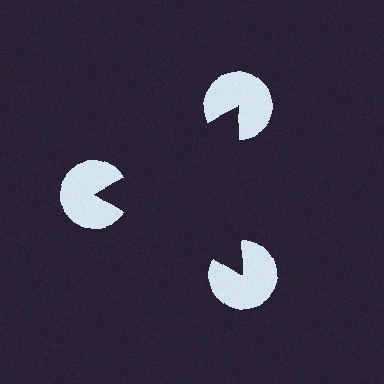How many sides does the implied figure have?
3 sides.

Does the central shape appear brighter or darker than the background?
It typically appears slightly darker than the background, even though no actual brightness change is drawn.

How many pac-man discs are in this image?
There are 3 — one at each vertex of the illusory triangle.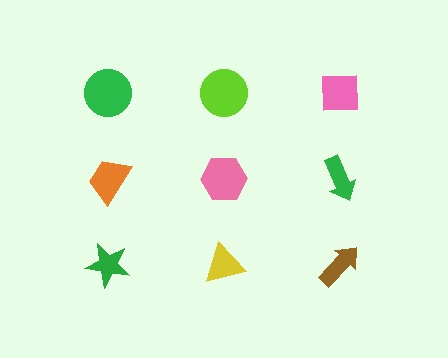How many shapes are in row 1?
3 shapes.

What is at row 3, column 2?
A yellow triangle.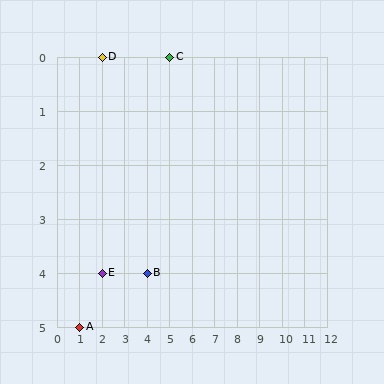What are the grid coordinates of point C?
Point C is at grid coordinates (5, 0).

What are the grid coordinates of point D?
Point D is at grid coordinates (2, 0).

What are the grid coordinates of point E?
Point E is at grid coordinates (2, 4).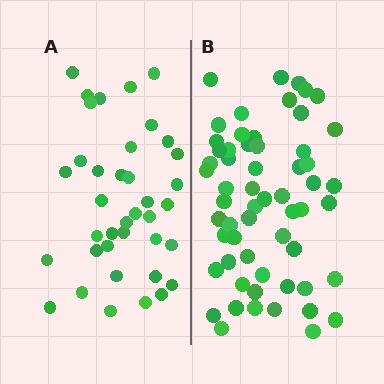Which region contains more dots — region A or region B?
Region B (the right region) has more dots.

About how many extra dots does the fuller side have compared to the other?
Region B has approximately 20 more dots than region A.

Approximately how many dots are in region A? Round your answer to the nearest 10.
About 40 dots. (The exact count is 38, which rounds to 40.)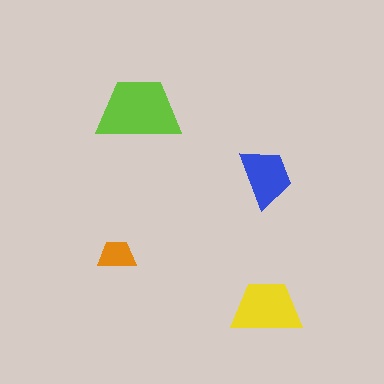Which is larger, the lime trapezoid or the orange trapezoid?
The lime one.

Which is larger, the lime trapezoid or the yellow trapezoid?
The lime one.